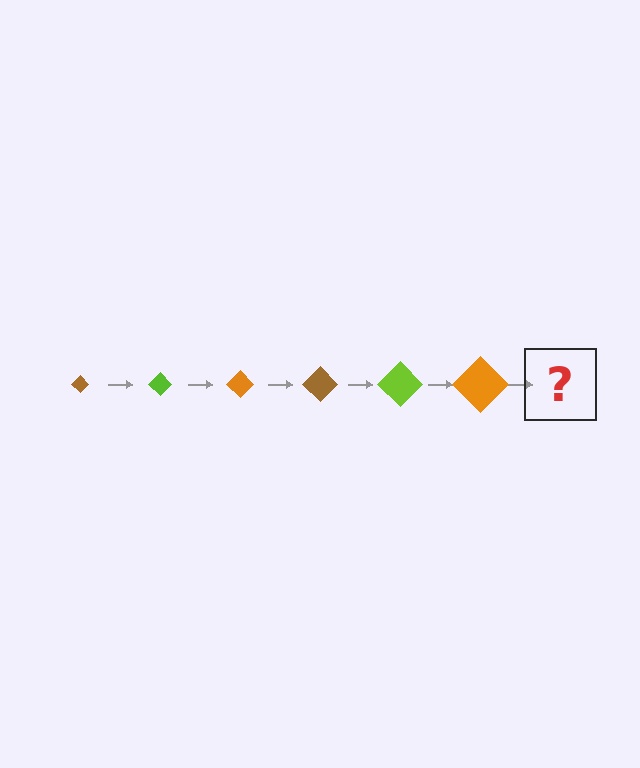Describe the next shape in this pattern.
It should be a brown diamond, larger than the previous one.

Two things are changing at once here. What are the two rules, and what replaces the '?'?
The two rules are that the diamond grows larger each step and the color cycles through brown, lime, and orange. The '?' should be a brown diamond, larger than the previous one.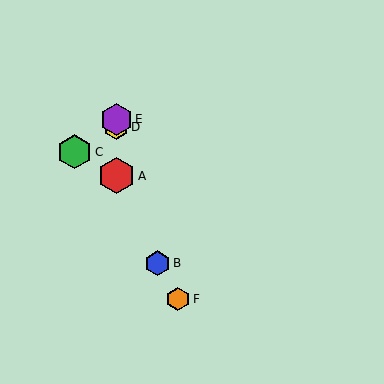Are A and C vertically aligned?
No, A is at x≈116 and C is at x≈75.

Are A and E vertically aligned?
Yes, both are at x≈116.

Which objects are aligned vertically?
Objects A, D, E are aligned vertically.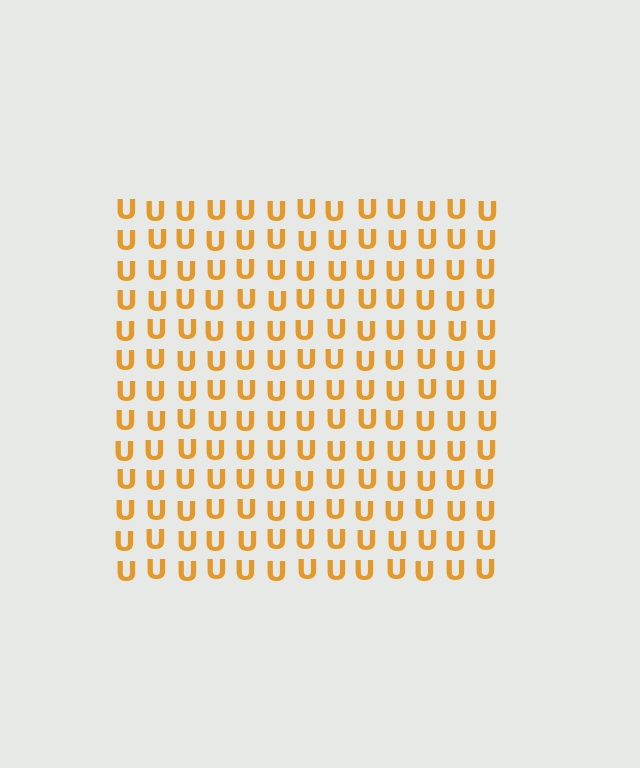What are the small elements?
The small elements are letter U's.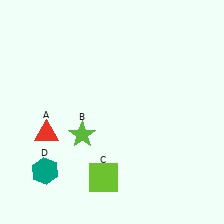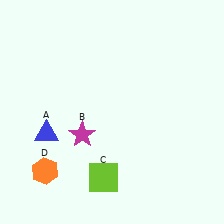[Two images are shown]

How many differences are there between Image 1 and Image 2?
There are 3 differences between the two images.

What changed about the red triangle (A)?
In Image 1, A is red. In Image 2, it changed to blue.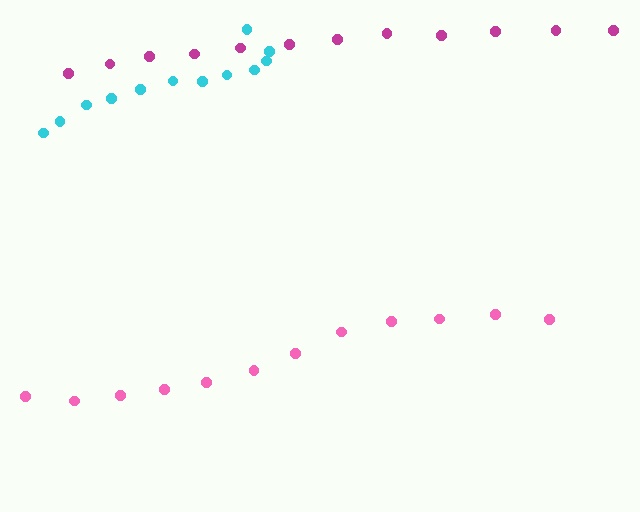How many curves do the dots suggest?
There are 3 distinct paths.